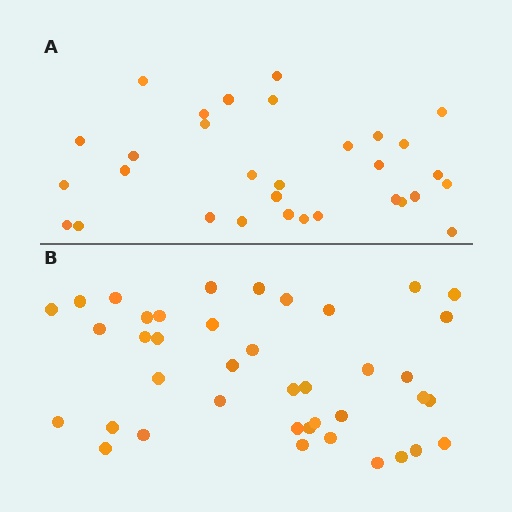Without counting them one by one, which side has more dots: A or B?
Region B (the bottom region) has more dots.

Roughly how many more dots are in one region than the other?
Region B has roughly 8 or so more dots than region A.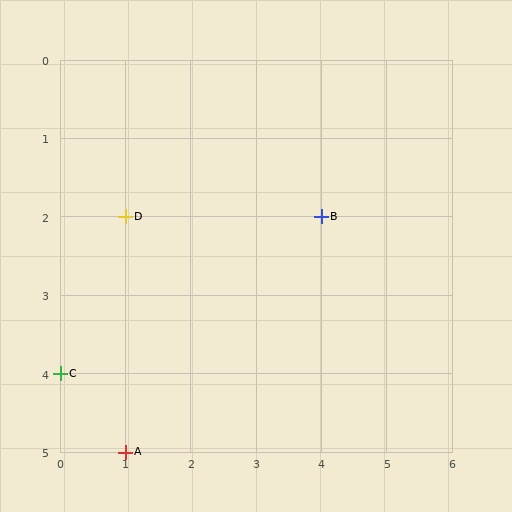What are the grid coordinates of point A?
Point A is at grid coordinates (1, 5).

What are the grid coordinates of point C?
Point C is at grid coordinates (0, 4).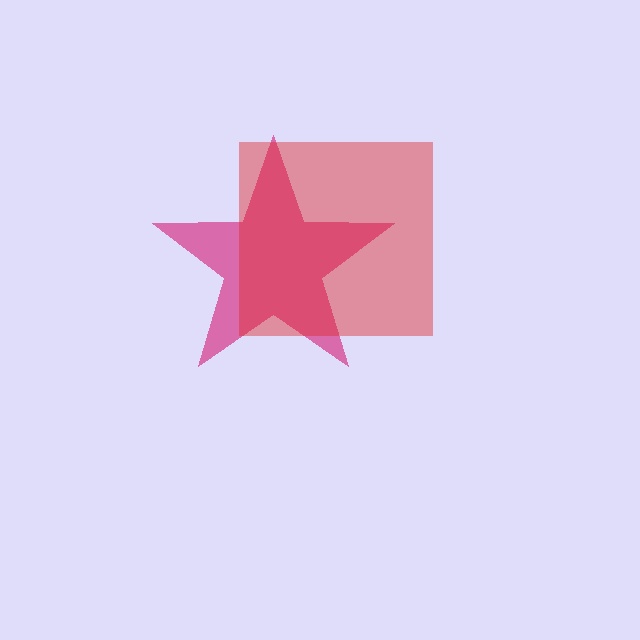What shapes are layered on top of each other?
The layered shapes are: a magenta star, a red square.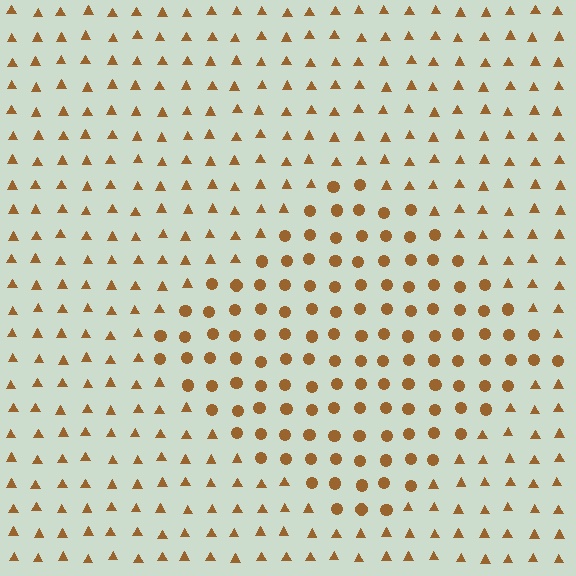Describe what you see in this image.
The image is filled with small brown elements arranged in a uniform grid. A diamond-shaped region contains circles, while the surrounding area contains triangles. The boundary is defined purely by the change in element shape.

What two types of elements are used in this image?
The image uses circles inside the diamond region and triangles outside it.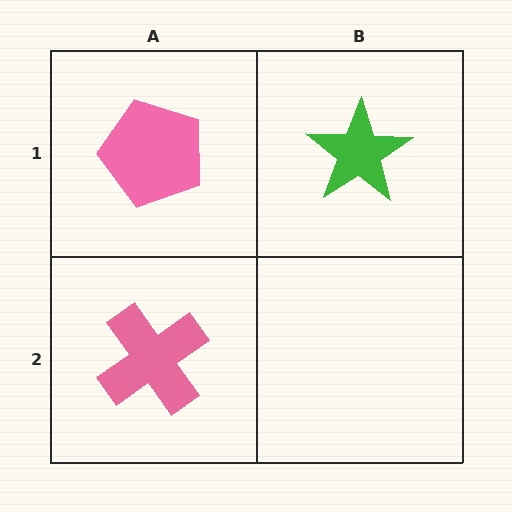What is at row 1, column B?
A green star.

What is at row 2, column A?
A pink cross.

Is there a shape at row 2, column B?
No, that cell is empty.